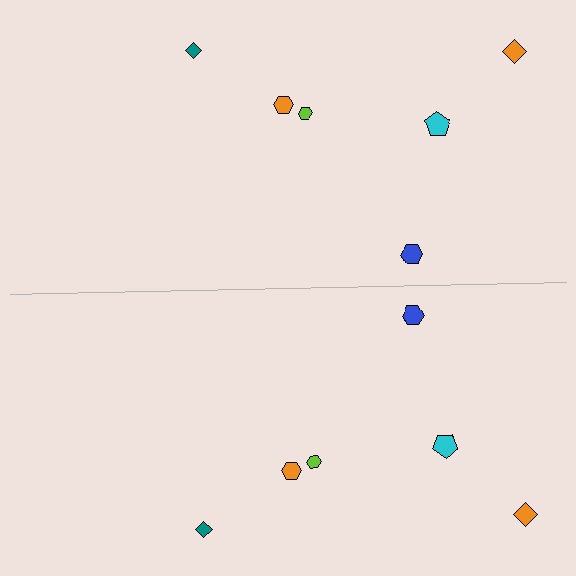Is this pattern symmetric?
Yes, this pattern has bilateral (reflection) symmetry.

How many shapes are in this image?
There are 12 shapes in this image.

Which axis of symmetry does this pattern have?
The pattern has a horizontal axis of symmetry running through the center of the image.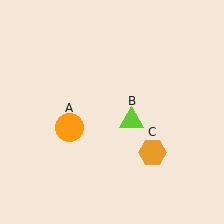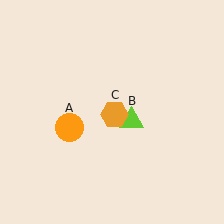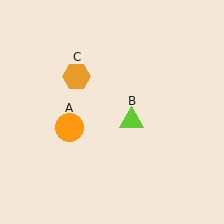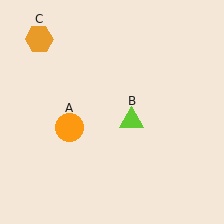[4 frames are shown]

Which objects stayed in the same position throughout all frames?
Orange circle (object A) and lime triangle (object B) remained stationary.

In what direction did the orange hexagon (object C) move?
The orange hexagon (object C) moved up and to the left.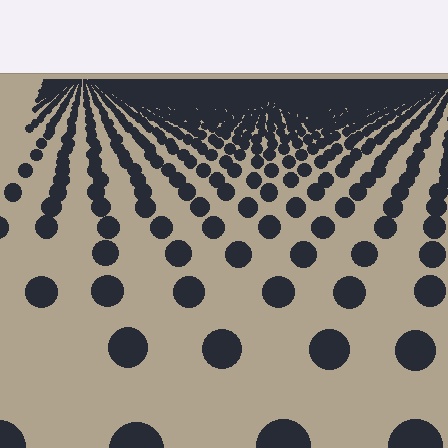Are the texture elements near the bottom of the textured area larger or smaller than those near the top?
Larger. Near the bottom, elements are closer to the viewer and appear at a bigger on-screen size.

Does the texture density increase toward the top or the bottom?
Density increases toward the top.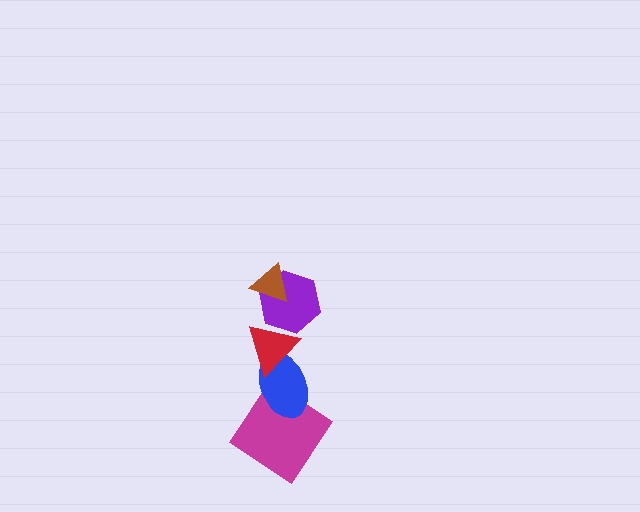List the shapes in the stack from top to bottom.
From top to bottom: the brown triangle, the purple hexagon, the red triangle, the blue ellipse, the magenta diamond.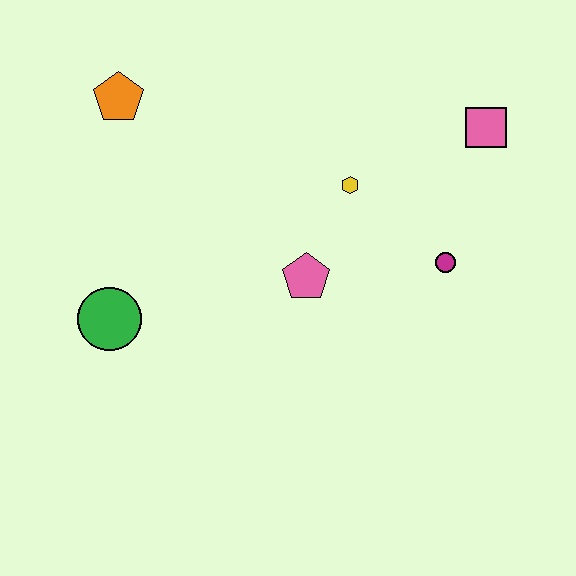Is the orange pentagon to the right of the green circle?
Yes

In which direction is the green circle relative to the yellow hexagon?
The green circle is to the left of the yellow hexagon.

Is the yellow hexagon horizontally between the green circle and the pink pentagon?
No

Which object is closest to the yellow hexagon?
The pink pentagon is closest to the yellow hexagon.